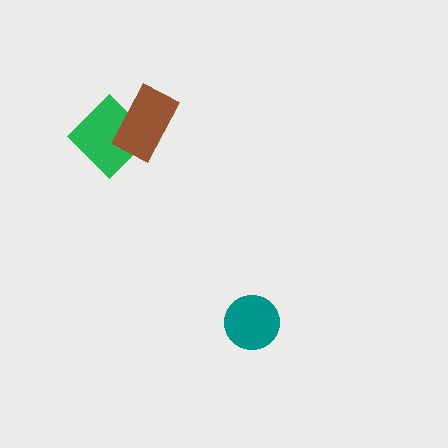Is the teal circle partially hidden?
No, no other shape covers it.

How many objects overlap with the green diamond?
1 object overlaps with the green diamond.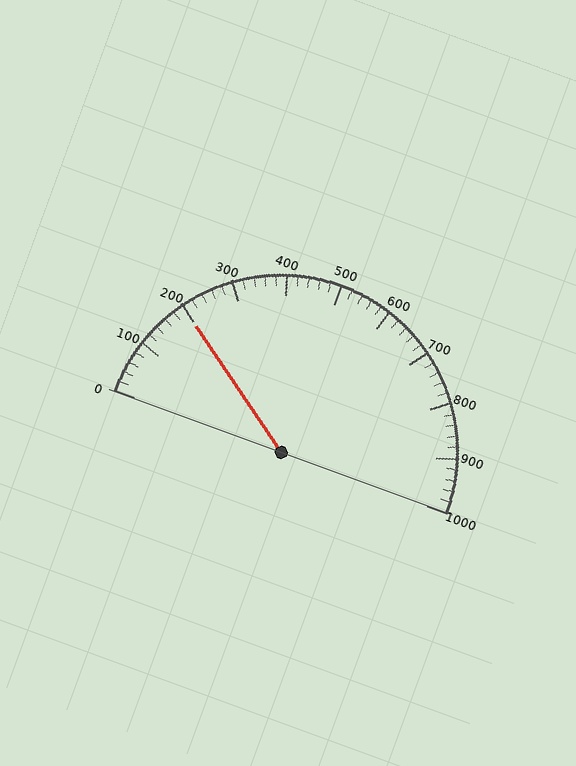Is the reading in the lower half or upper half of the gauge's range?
The reading is in the lower half of the range (0 to 1000).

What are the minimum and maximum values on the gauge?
The gauge ranges from 0 to 1000.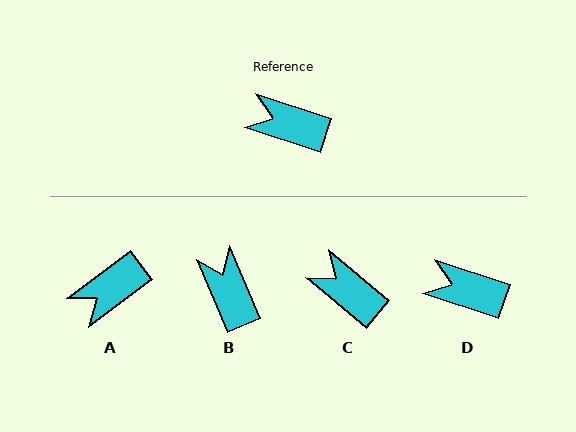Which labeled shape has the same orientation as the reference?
D.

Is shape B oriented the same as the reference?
No, it is off by about 49 degrees.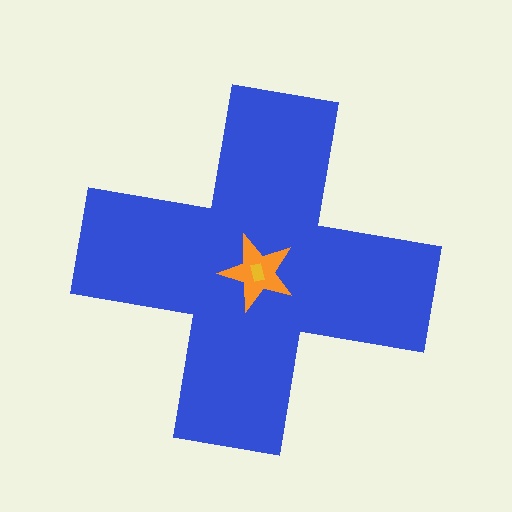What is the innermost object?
The yellow rectangle.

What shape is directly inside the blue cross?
The orange star.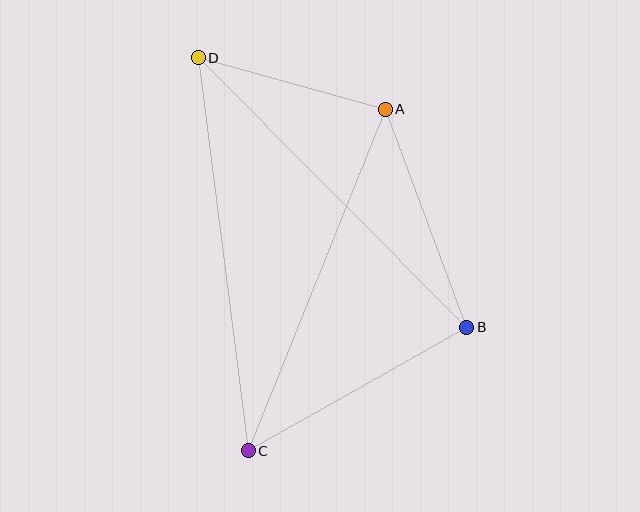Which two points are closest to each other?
Points A and D are closest to each other.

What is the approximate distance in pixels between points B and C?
The distance between B and C is approximately 251 pixels.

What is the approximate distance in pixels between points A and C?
The distance between A and C is approximately 368 pixels.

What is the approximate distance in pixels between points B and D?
The distance between B and D is approximately 380 pixels.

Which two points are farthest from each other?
Points C and D are farthest from each other.